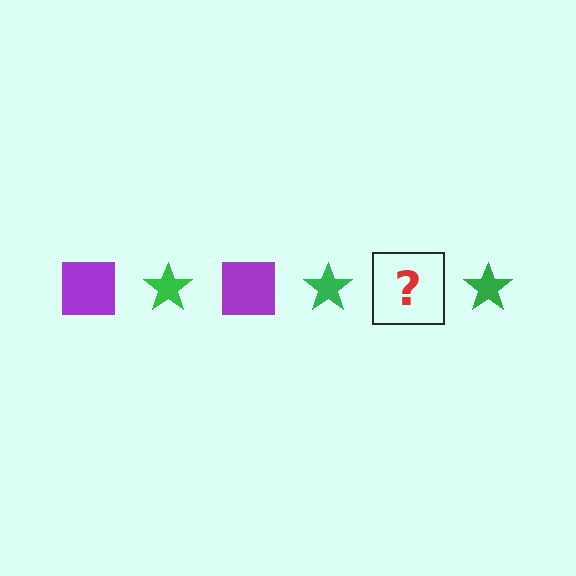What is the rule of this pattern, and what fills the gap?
The rule is that the pattern alternates between purple square and green star. The gap should be filled with a purple square.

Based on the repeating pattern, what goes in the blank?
The blank should be a purple square.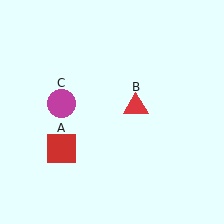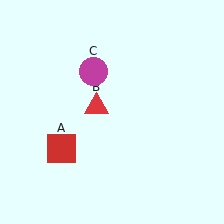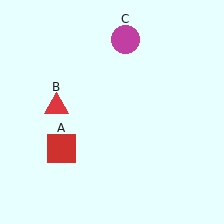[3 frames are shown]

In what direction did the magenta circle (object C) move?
The magenta circle (object C) moved up and to the right.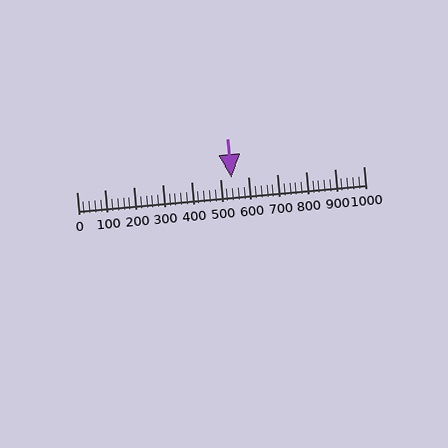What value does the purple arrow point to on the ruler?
The purple arrow points to approximately 540.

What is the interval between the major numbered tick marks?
The major tick marks are spaced 100 units apart.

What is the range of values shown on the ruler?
The ruler shows values from 0 to 1000.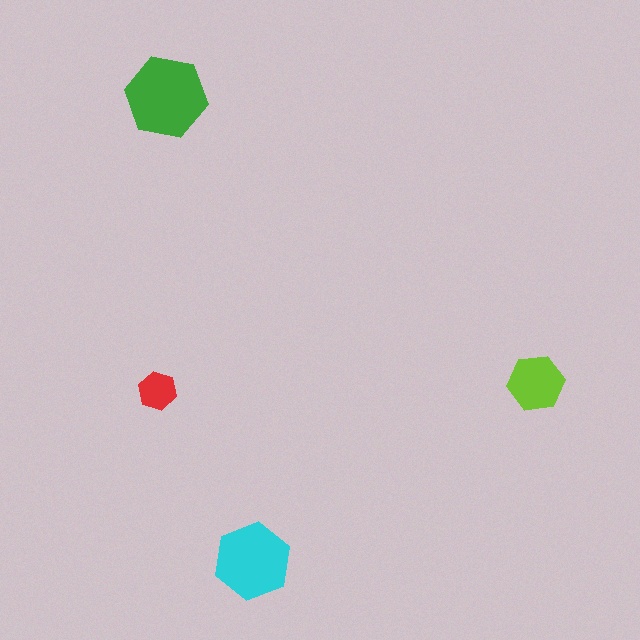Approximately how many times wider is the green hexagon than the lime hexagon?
About 1.5 times wider.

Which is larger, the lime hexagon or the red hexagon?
The lime one.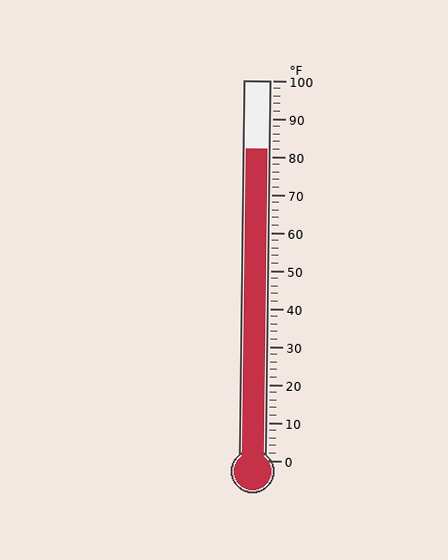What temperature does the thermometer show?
The thermometer shows approximately 82°F.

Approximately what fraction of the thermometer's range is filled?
The thermometer is filled to approximately 80% of its range.